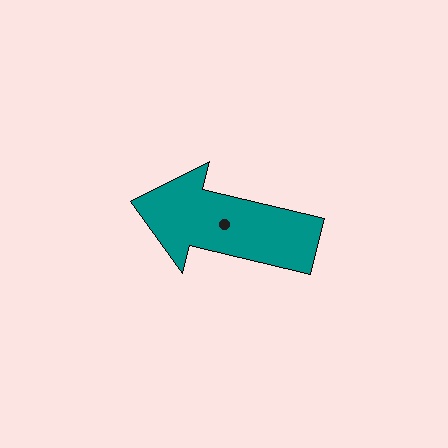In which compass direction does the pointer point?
West.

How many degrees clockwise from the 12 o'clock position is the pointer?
Approximately 283 degrees.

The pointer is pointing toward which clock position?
Roughly 9 o'clock.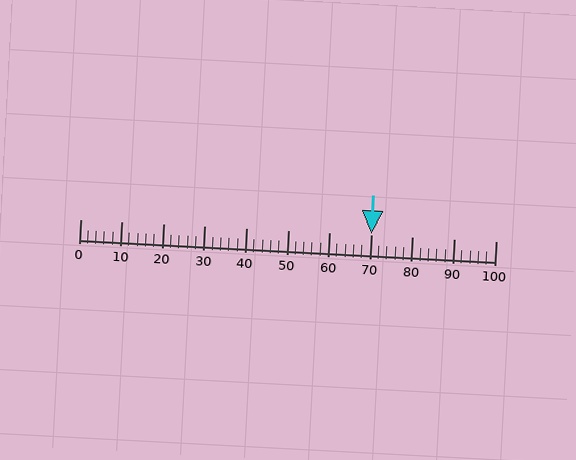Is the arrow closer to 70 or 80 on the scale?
The arrow is closer to 70.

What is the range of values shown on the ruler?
The ruler shows values from 0 to 100.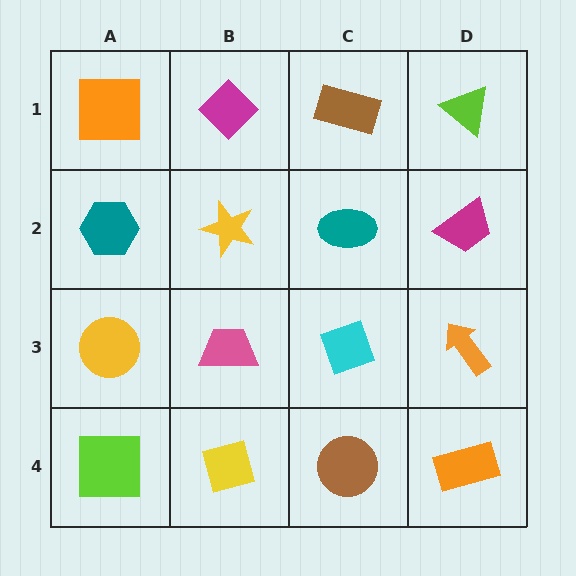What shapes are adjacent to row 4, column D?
An orange arrow (row 3, column D), a brown circle (row 4, column C).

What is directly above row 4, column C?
A cyan diamond.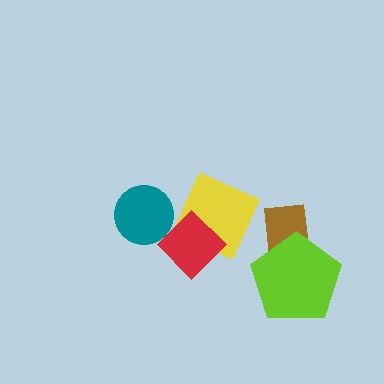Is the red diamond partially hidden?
Yes, it is partially covered by another shape.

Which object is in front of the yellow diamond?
The red diamond is in front of the yellow diamond.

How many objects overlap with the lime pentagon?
1 object overlaps with the lime pentagon.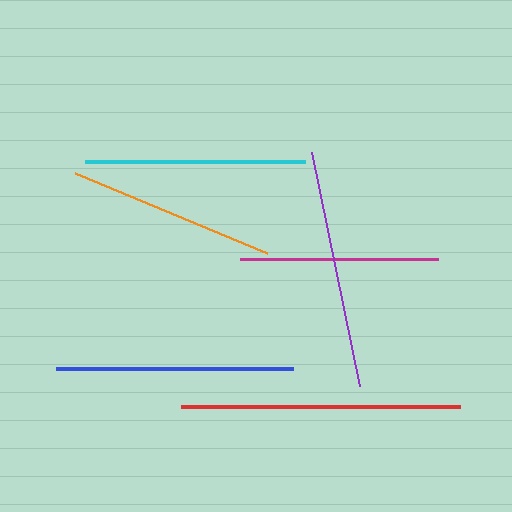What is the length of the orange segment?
The orange segment is approximately 207 pixels long.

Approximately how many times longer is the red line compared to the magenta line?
The red line is approximately 1.4 times the length of the magenta line.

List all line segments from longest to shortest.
From longest to shortest: red, purple, blue, cyan, orange, magenta.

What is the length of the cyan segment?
The cyan segment is approximately 219 pixels long.